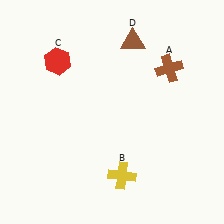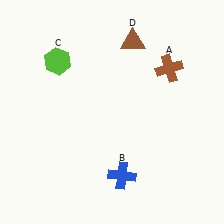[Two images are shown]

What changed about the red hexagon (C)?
In Image 1, C is red. In Image 2, it changed to lime.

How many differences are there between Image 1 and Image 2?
There are 2 differences between the two images.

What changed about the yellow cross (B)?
In Image 1, B is yellow. In Image 2, it changed to blue.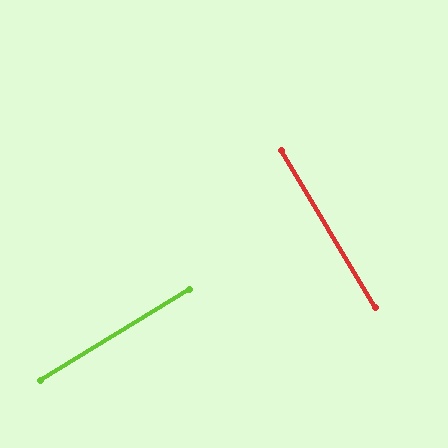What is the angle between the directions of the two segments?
Approximately 90 degrees.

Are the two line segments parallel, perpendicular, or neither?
Perpendicular — they meet at approximately 90°.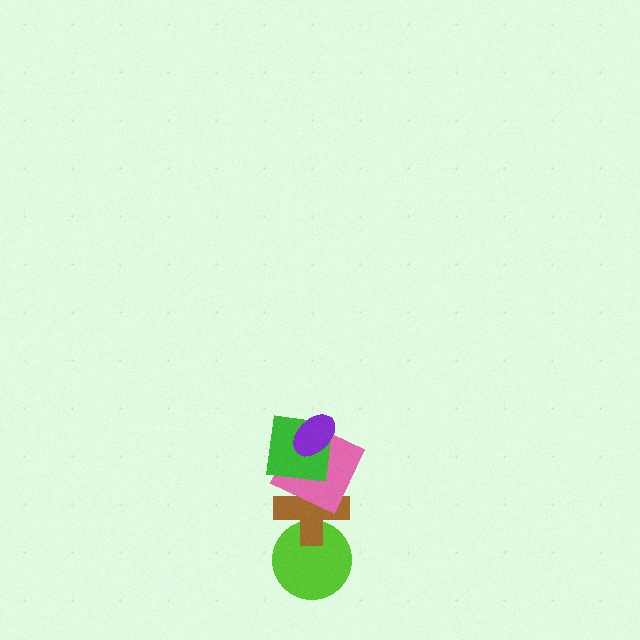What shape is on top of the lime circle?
The brown cross is on top of the lime circle.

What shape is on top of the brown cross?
The pink square is on top of the brown cross.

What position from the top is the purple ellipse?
The purple ellipse is 1st from the top.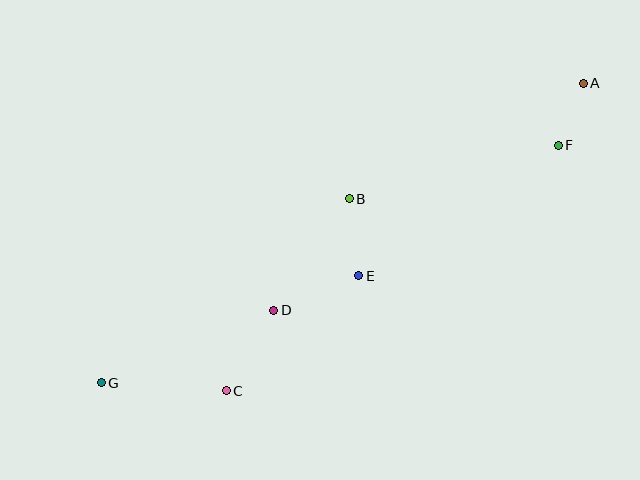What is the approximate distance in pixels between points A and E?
The distance between A and E is approximately 296 pixels.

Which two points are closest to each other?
Points A and F are closest to each other.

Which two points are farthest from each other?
Points A and G are farthest from each other.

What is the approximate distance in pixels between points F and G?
The distance between F and G is approximately 515 pixels.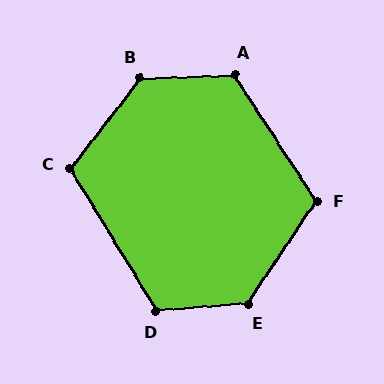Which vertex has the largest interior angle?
B, at approximately 130 degrees.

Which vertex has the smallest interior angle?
C, at approximately 111 degrees.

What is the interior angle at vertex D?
Approximately 116 degrees (obtuse).